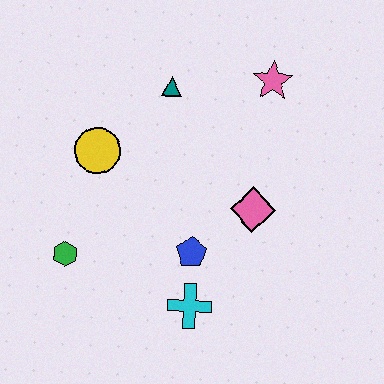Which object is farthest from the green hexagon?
The pink star is farthest from the green hexagon.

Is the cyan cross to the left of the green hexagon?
No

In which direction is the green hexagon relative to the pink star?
The green hexagon is to the left of the pink star.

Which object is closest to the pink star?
The teal triangle is closest to the pink star.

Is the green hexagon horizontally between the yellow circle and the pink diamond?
No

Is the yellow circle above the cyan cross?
Yes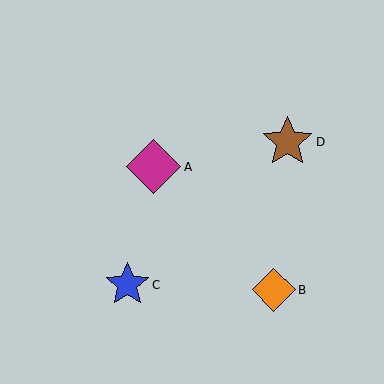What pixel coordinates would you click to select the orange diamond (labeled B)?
Click at (274, 290) to select the orange diamond B.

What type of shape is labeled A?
Shape A is a magenta diamond.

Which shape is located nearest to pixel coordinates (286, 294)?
The orange diamond (labeled B) at (274, 290) is nearest to that location.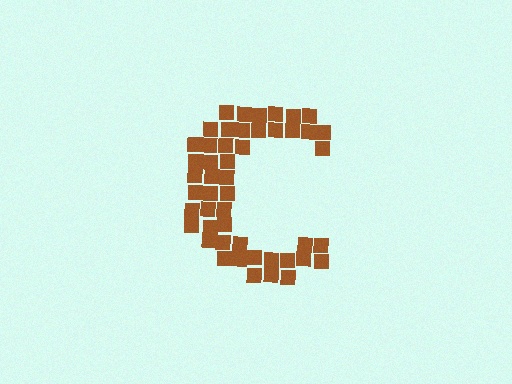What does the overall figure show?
The overall figure shows the letter C.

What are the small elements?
The small elements are squares.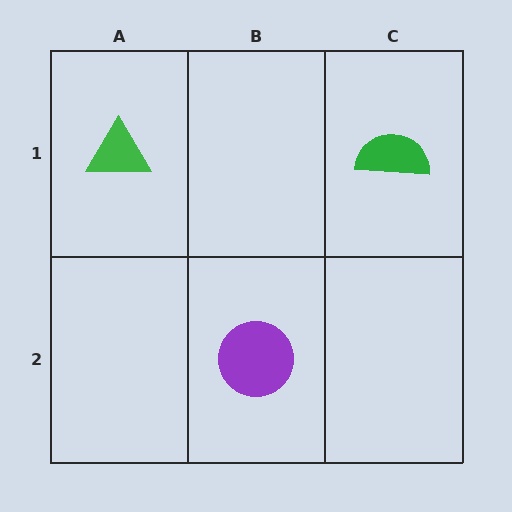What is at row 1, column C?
A green semicircle.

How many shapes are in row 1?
2 shapes.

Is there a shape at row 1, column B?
No, that cell is empty.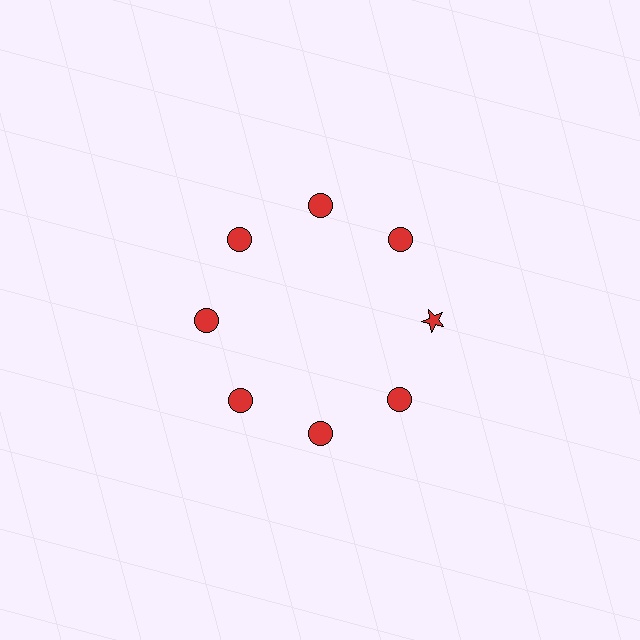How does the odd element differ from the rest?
It has a different shape: star instead of circle.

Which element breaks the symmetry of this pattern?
The red star at roughly the 3 o'clock position breaks the symmetry. All other shapes are red circles.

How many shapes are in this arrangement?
There are 8 shapes arranged in a ring pattern.